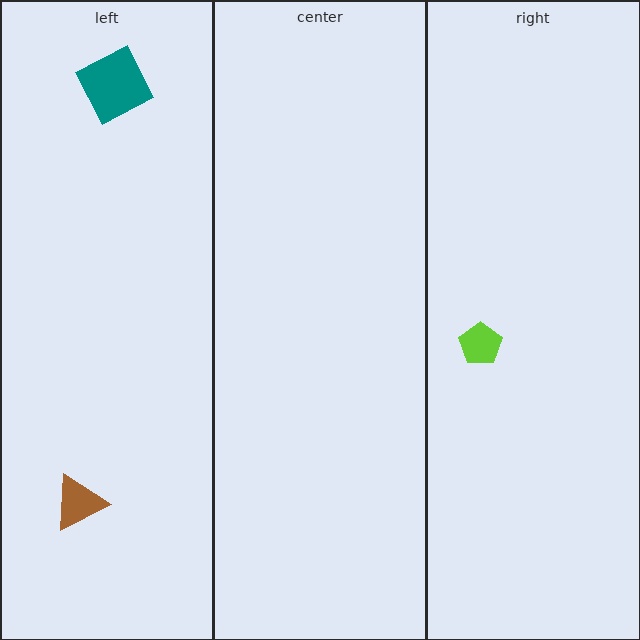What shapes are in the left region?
The teal square, the brown triangle.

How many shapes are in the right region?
1.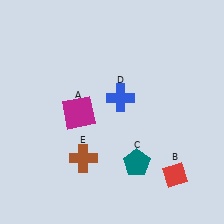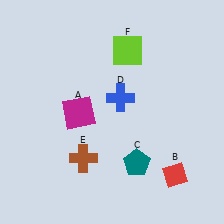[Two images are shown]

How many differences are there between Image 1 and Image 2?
There is 1 difference between the two images.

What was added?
A lime square (F) was added in Image 2.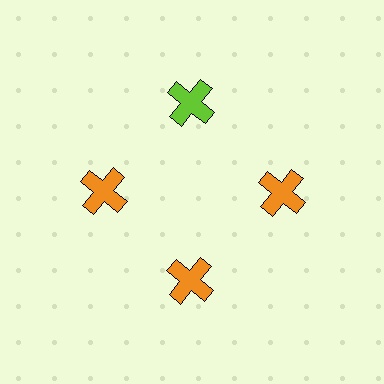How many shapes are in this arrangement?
There are 4 shapes arranged in a ring pattern.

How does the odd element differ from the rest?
It has a different color: lime instead of orange.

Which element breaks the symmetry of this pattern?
The lime cross at roughly the 12 o'clock position breaks the symmetry. All other shapes are orange crosses.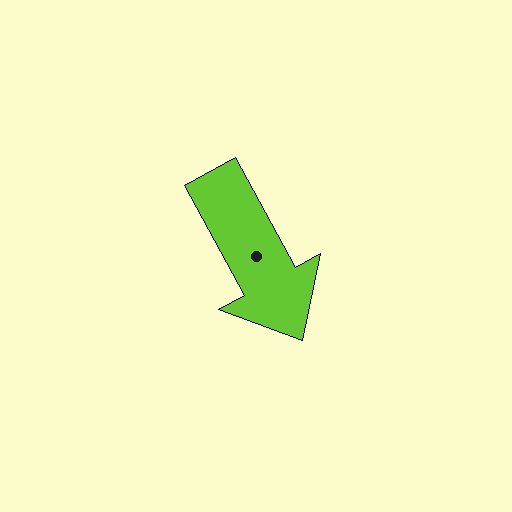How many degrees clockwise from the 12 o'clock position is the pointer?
Approximately 151 degrees.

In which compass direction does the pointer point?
Southeast.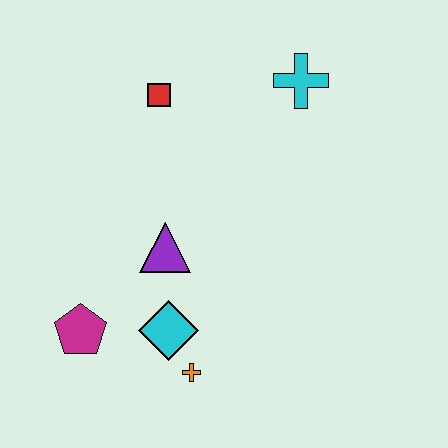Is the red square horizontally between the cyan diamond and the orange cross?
No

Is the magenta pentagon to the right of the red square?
No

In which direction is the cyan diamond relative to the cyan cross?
The cyan diamond is below the cyan cross.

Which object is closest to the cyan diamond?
The orange cross is closest to the cyan diamond.